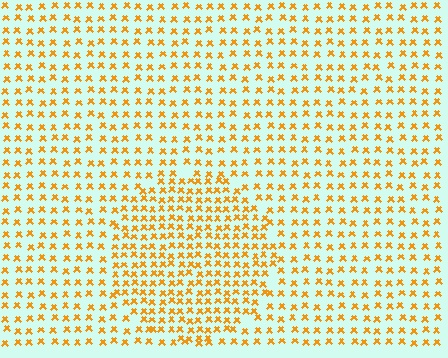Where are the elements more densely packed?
The elements are more densely packed inside the circle boundary.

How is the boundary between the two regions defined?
The boundary is defined by a change in element density (approximately 1.7x ratio). All elements are the same color, size, and shape.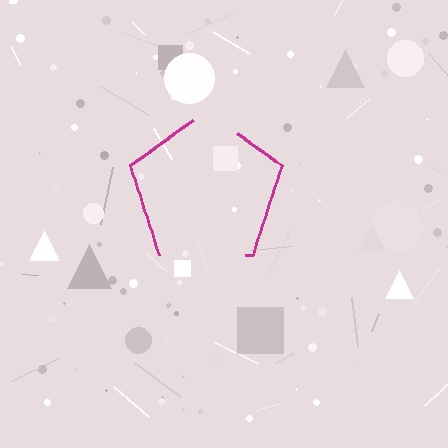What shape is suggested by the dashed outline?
The dashed outline suggests a pentagon.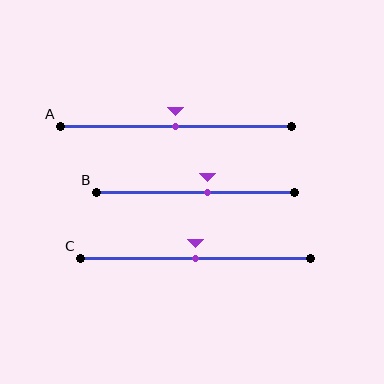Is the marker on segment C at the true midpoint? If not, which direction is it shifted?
Yes, the marker on segment C is at the true midpoint.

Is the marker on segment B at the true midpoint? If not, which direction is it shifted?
No, the marker on segment B is shifted to the right by about 6% of the segment length.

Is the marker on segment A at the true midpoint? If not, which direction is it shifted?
Yes, the marker on segment A is at the true midpoint.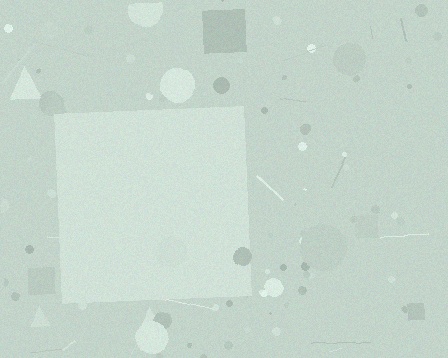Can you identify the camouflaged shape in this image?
The camouflaged shape is a square.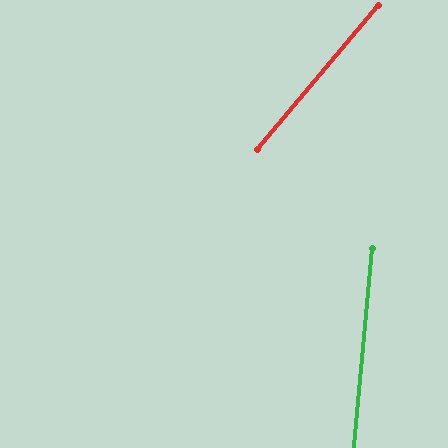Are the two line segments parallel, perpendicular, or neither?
Neither parallel nor perpendicular — they differ by about 35°.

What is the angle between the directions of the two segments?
Approximately 35 degrees.